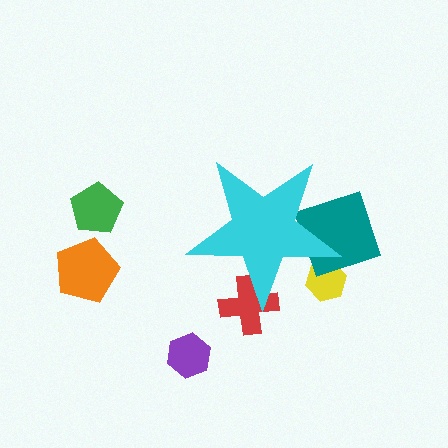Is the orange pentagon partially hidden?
No, the orange pentagon is fully visible.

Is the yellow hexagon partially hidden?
Yes, the yellow hexagon is partially hidden behind the cyan star.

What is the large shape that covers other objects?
A cyan star.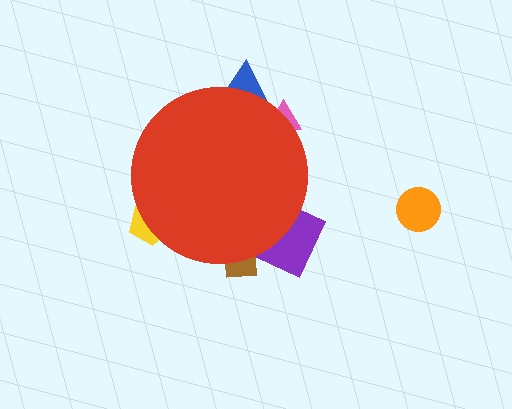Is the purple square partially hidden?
Yes, the purple square is partially hidden behind the red circle.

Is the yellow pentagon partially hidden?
Yes, the yellow pentagon is partially hidden behind the red circle.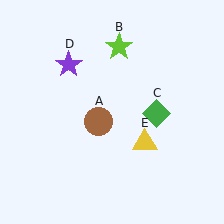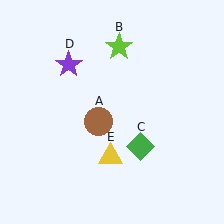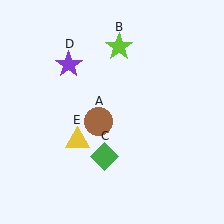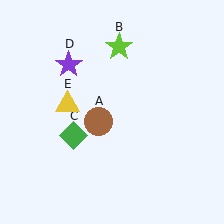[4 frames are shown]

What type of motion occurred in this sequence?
The green diamond (object C), yellow triangle (object E) rotated clockwise around the center of the scene.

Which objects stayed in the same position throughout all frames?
Brown circle (object A) and lime star (object B) and purple star (object D) remained stationary.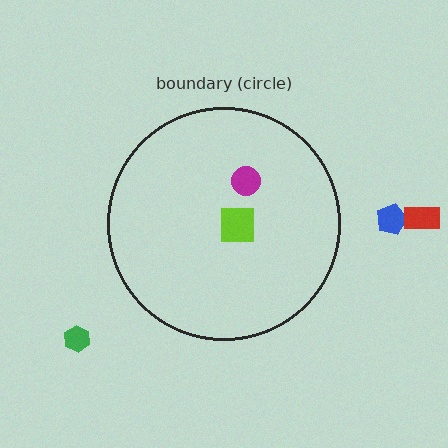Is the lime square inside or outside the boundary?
Inside.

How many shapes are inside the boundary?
2 inside, 3 outside.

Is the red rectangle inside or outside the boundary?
Outside.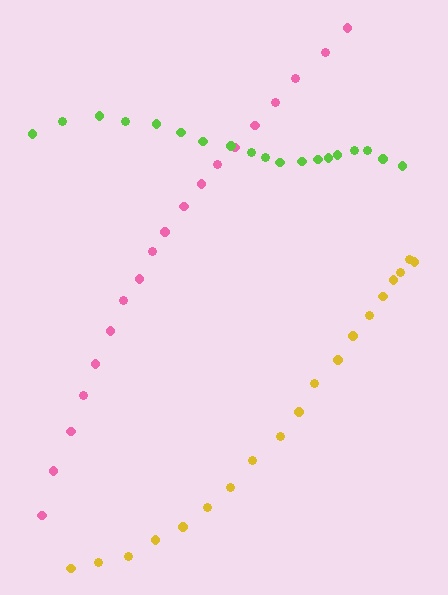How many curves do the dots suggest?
There are 3 distinct paths.